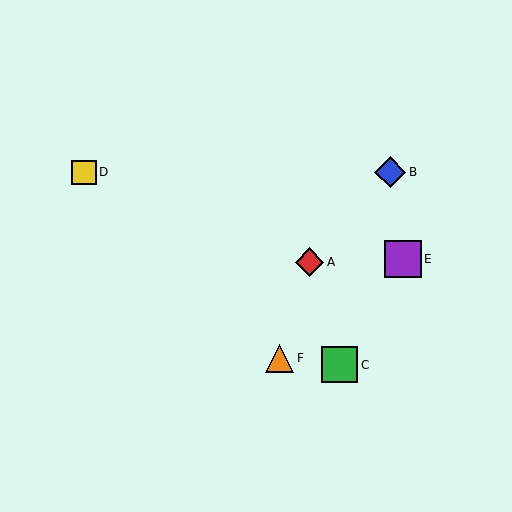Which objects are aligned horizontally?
Objects B, D are aligned horizontally.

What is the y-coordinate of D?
Object D is at y≈172.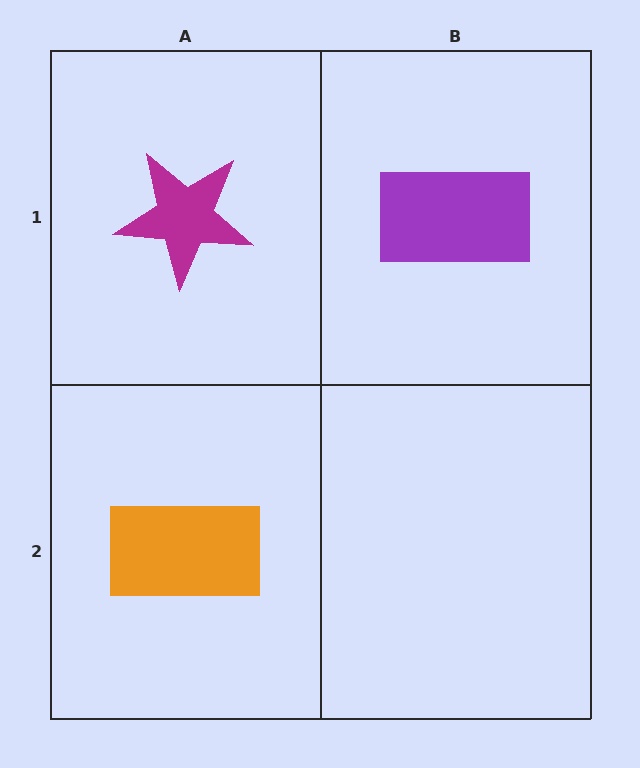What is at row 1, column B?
A purple rectangle.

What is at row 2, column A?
An orange rectangle.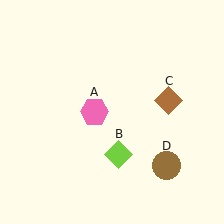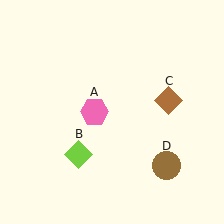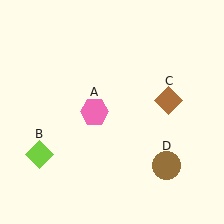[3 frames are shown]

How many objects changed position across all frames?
1 object changed position: lime diamond (object B).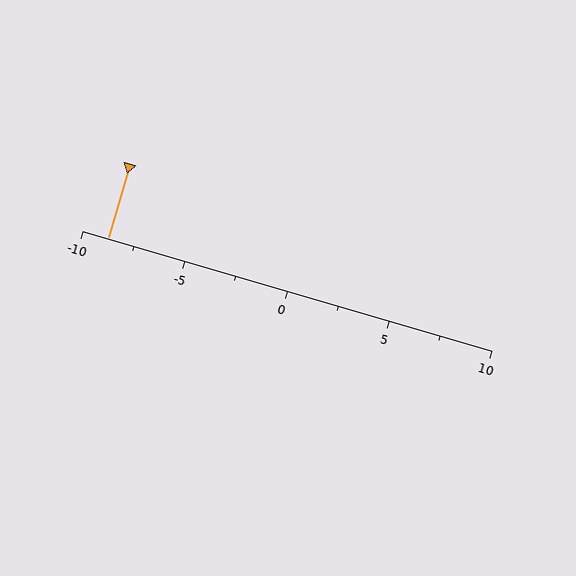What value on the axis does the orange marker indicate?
The marker indicates approximately -8.8.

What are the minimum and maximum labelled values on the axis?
The axis runs from -10 to 10.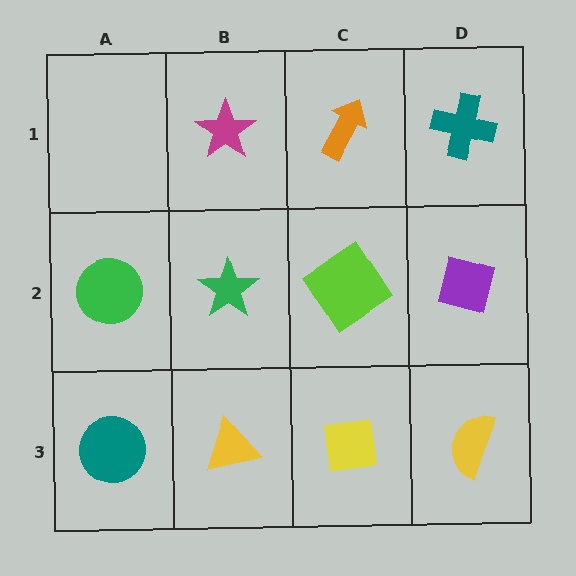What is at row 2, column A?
A green circle.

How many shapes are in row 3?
4 shapes.